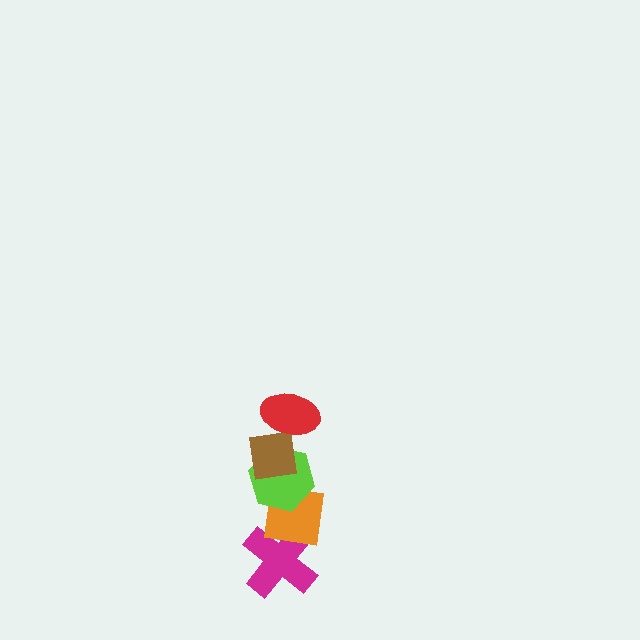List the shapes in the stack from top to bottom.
From top to bottom: the red ellipse, the brown square, the lime hexagon, the orange square, the magenta cross.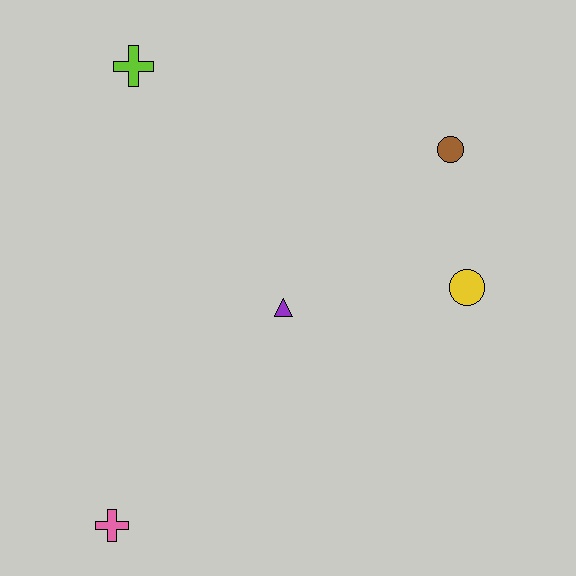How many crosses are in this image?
There are 2 crosses.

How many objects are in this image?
There are 5 objects.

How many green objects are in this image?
There are no green objects.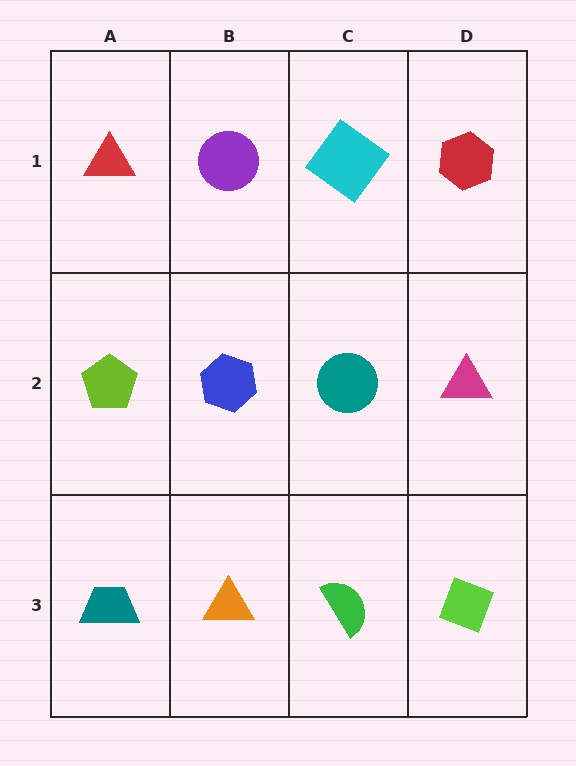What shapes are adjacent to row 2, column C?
A cyan diamond (row 1, column C), a green semicircle (row 3, column C), a blue hexagon (row 2, column B), a magenta triangle (row 2, column D).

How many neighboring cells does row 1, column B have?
3.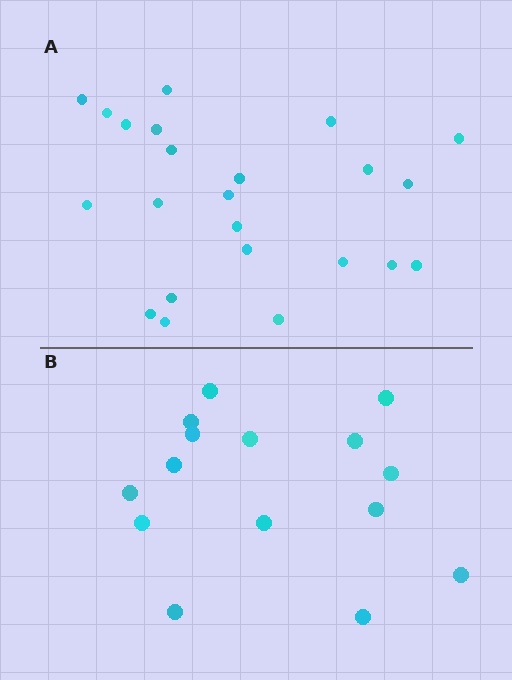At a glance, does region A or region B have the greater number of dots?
Region A (the top region) has more dots.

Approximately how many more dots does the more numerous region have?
Region A has roughly 8 or so more dots than region B.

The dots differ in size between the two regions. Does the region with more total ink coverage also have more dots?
No. Region B has more total ink coverage because its dots are larger, but region A actually contains more individual dots. Total area can be misleading — the number of items is what matters here.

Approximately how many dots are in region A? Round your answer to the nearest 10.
About 20 dots. (The exact count is 23, which rounds to 20.)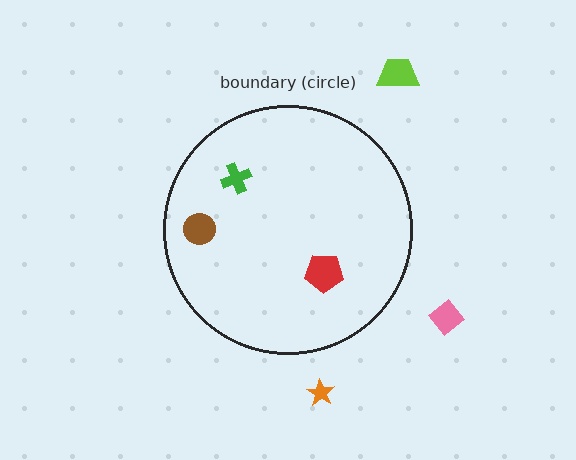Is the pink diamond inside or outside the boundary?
Outside.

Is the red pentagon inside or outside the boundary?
Inside.